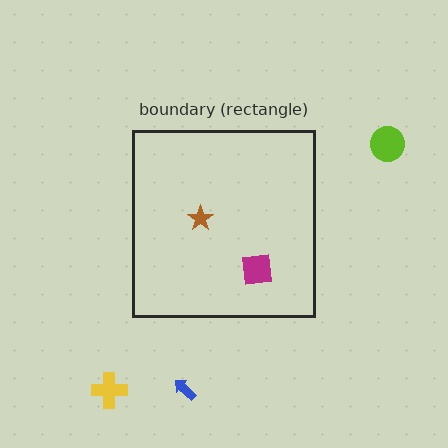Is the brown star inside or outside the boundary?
Inside.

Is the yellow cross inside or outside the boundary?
Outside.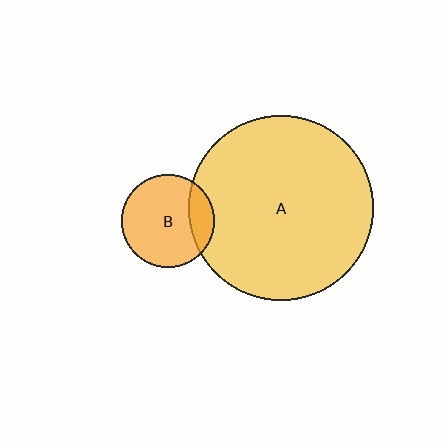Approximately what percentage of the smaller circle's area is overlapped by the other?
Approximately 20%.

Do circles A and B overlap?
Yes.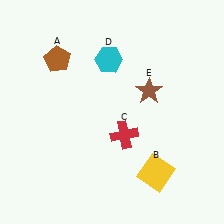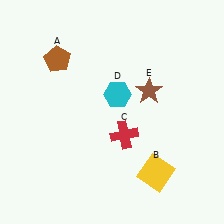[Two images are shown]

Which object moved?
The cyan hexagon (D) moved down.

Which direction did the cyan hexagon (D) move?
The cyan hexagon (D) moved down.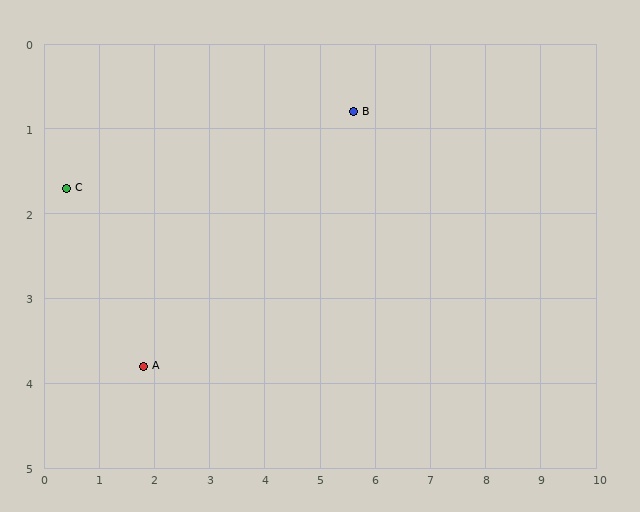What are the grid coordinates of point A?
Point A is at approximately (1.8, 3.8).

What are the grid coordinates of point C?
Point C is at approximately (0.4, 1.7).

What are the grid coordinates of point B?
Point B is at approximately (5.6, 0.8).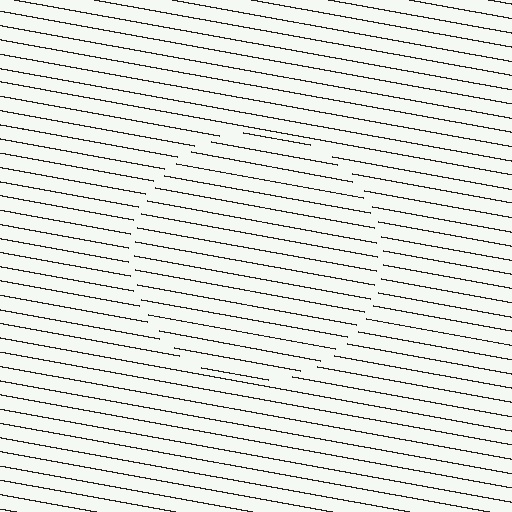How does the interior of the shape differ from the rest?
The interior of the shape contains the same grating, shifted by half a period — the contour is defined by the phase discontinuity where line-ends from the inner and outer gratings abut.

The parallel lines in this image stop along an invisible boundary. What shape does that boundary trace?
An illusory circle. The interior of the shape contains the same grating, shifted by half a period — the contour is defined by the phase discontinuity where line-ends from the inner and outer gratings abut.